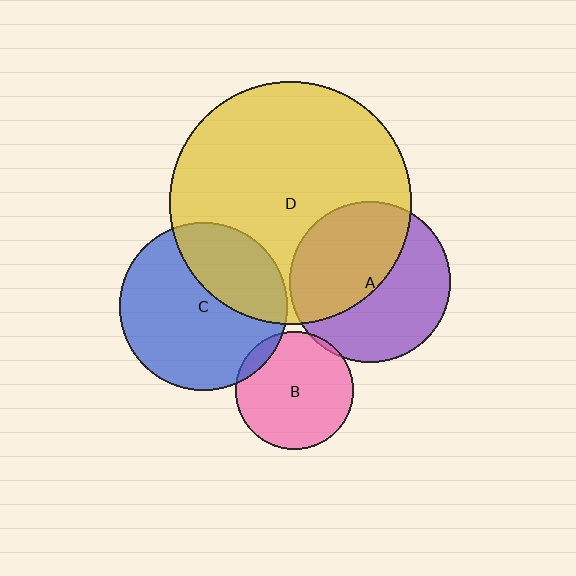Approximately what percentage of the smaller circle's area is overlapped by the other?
Approximately 10%.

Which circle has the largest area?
Circle D (yellow).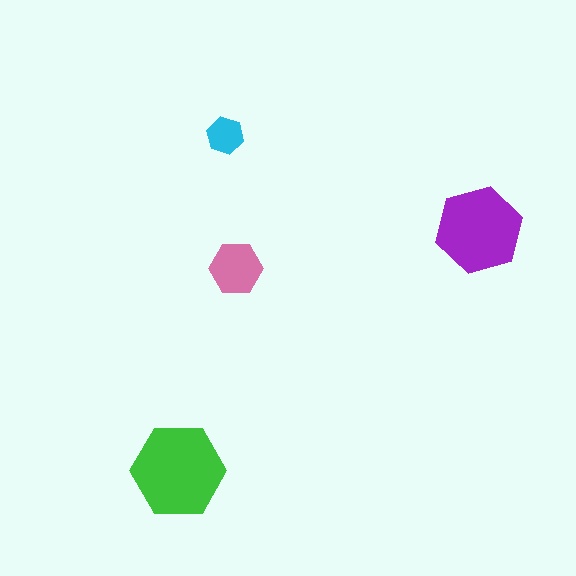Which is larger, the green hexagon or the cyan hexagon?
The green one.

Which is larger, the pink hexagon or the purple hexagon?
The purple one.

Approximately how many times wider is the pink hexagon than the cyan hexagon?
About 1.5 times wider.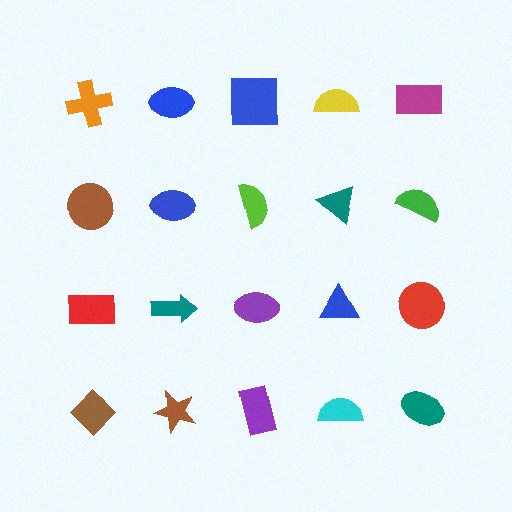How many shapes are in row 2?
5 shapes.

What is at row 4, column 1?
A brown diamond.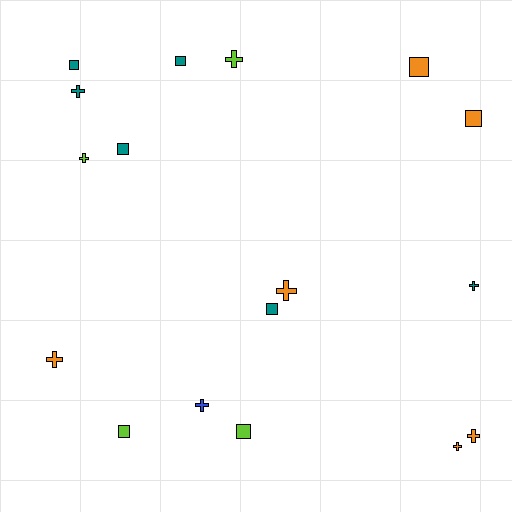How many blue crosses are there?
There is 1 blue cross.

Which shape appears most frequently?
Cross, with 9 objects.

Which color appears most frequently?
Orange, with 6 objects.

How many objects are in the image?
There are 17 objects.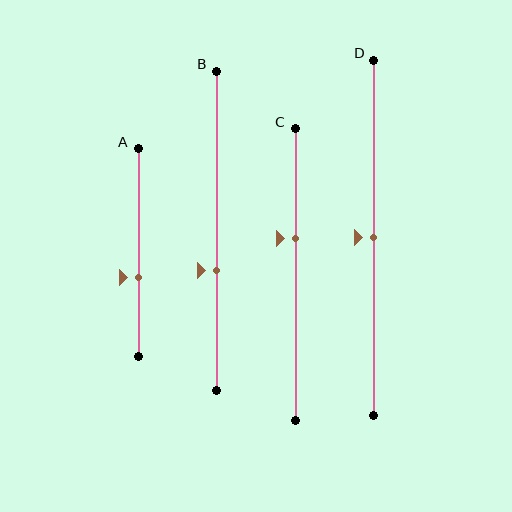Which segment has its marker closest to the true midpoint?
Segment D has its marker closest to the true midpoint.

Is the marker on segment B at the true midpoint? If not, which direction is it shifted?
No, the marker on segment B is shifted downward by about 12% of the segment length.